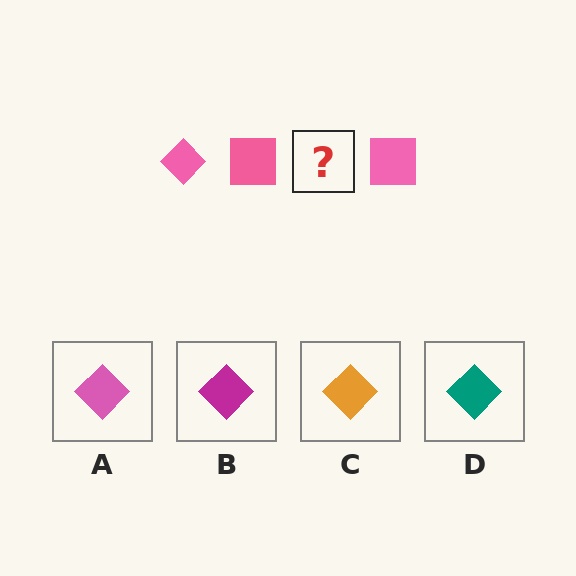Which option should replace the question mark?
Option A.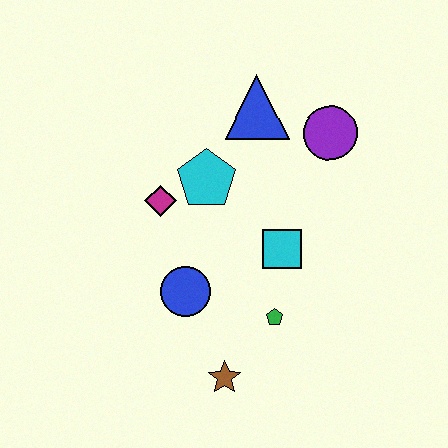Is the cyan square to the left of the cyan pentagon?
No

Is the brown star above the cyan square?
No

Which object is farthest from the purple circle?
The brown star is farthest from the purple circle.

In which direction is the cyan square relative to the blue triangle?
The cyan square is below the blue triangle.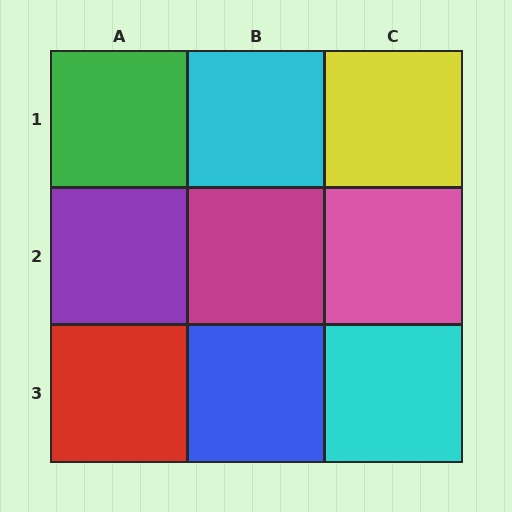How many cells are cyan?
2 cells are cyan.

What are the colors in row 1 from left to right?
Green, cyan, yellow.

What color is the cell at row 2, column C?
Pink.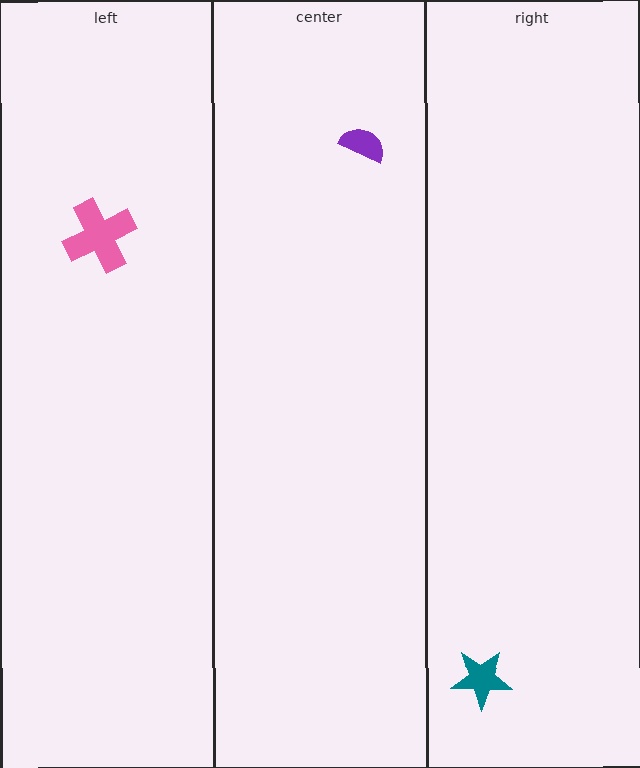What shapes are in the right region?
The teal star.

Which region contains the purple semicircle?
The center region.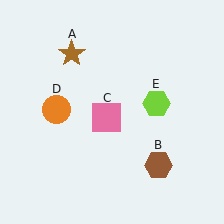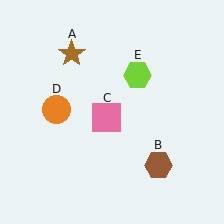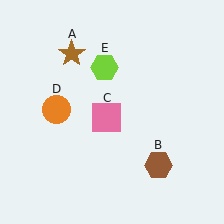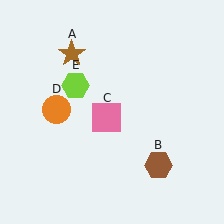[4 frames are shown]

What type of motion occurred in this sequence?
The lime hexagon (object E) rotated counterclockwise around the center of the scene.